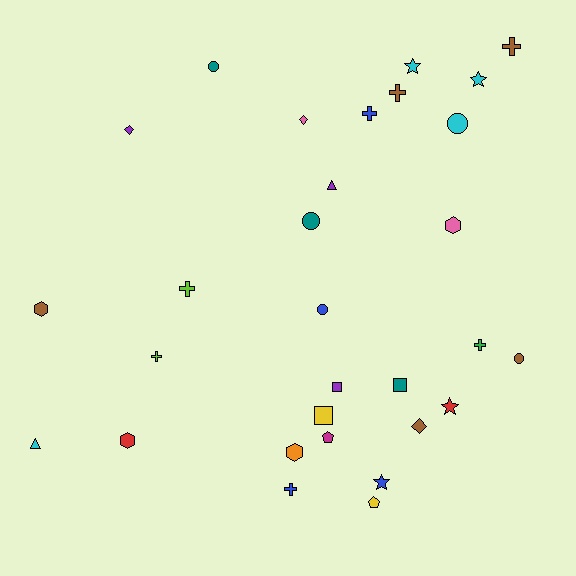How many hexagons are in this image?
There are 4 hexagons.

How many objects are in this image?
There are 30 objects.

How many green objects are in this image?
There is 1 green object.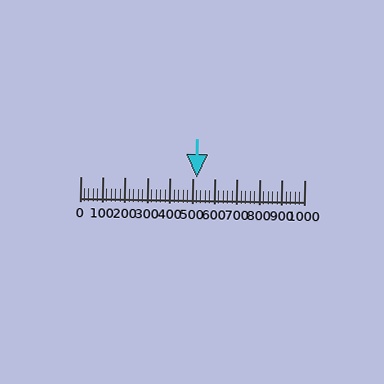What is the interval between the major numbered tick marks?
The major tick marks are spaced 100 units apart.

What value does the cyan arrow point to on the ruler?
The cyan arrow points to approximately 520.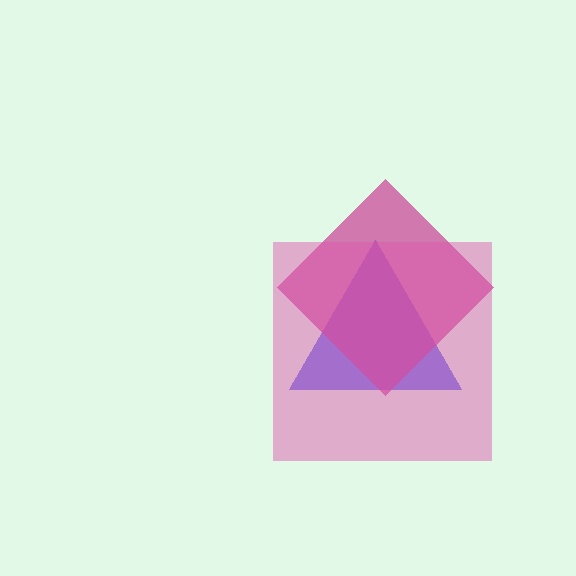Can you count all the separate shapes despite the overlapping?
Yes, there are 3 separate shapes.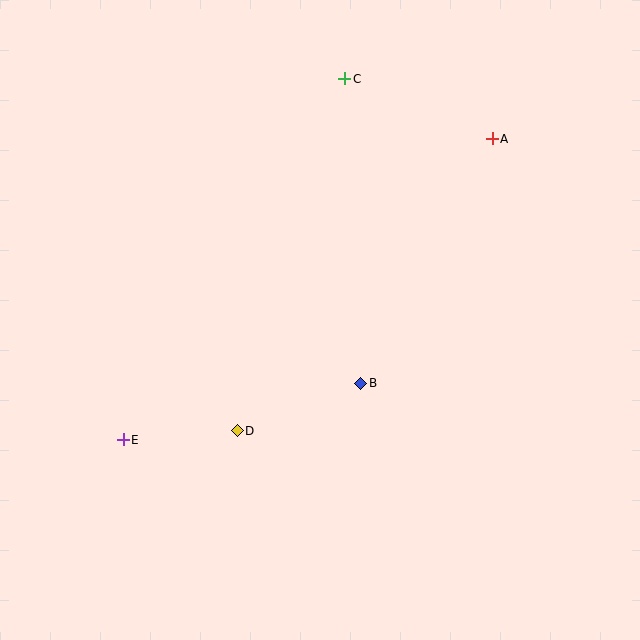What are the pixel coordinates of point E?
Point E is at (123, 440).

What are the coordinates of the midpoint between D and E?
The midpoint between D and E is at (180, 435).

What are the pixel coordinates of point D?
Point D is at (237, 431).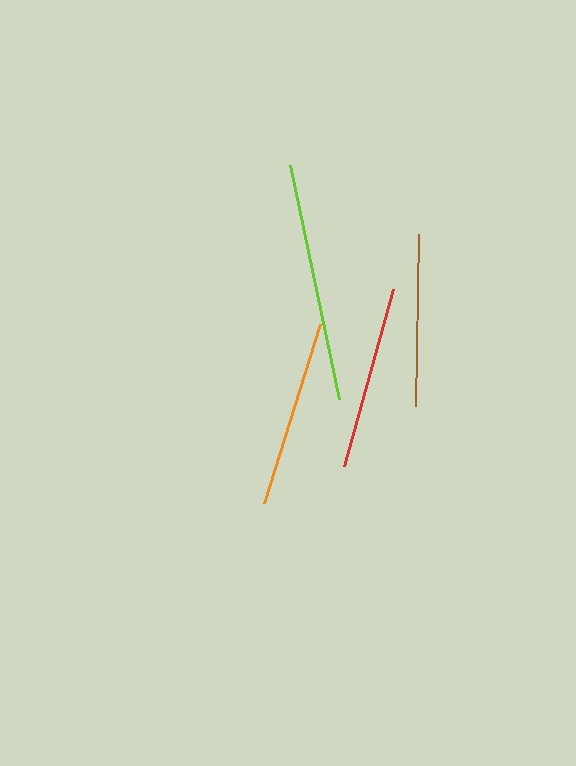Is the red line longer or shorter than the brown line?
The red line is longer than the brown line.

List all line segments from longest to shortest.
From longest to shortest: lime, orange, red, brown.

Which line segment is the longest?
The lime line is the longest at approximately 239 pixels.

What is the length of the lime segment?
The lime segment is approximately 239 pixels long.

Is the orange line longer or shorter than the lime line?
The lime line is longer than the orange line.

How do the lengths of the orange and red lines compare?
The orange and red lines are approximately the same length.